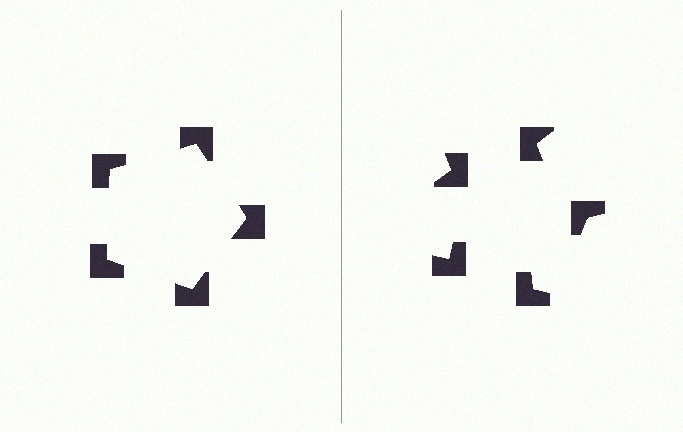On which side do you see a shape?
An illusory pentagon appears on the left side. On the right side the wedge cuts are rotated, so no coherent shape forms.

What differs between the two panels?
The notched squares are positioned identically on both sides; only the wedge orientations differ. On the left they align to a pentagon; on the right they are misaligned.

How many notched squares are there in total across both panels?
10 — 5 on each side.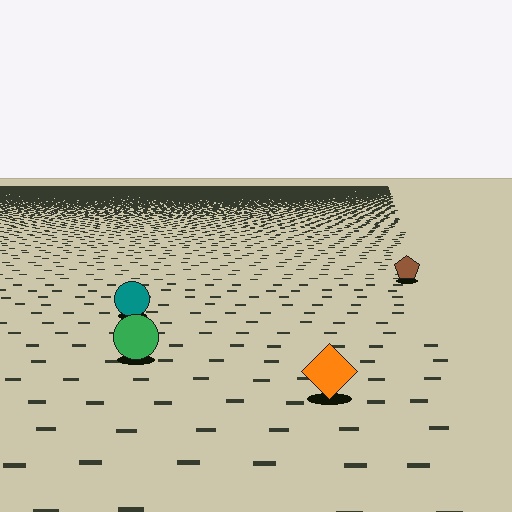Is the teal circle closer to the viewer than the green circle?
No. The green circle is closer — you can tell from the texture gradient: the ground texture is coarser near it.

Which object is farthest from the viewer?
The brown pentagon is farthest from the viewer. It appears smaller and the ground texture around it is denser.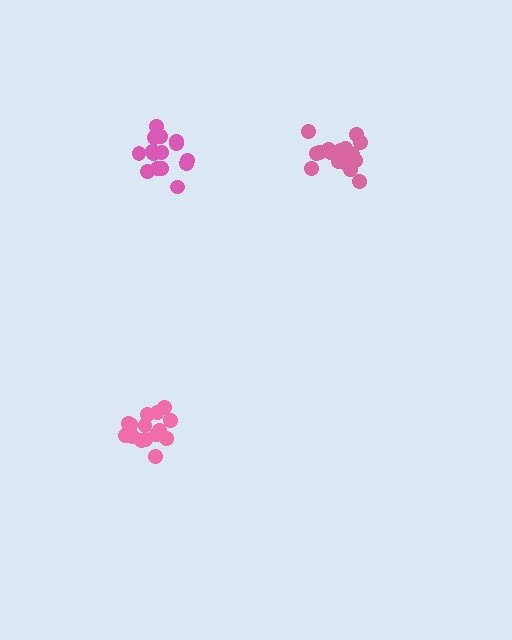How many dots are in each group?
Group 1: 18 dots, Group 2: 17 dots, Group 3: 15 dots (50 total).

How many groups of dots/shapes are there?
There are 3 groups.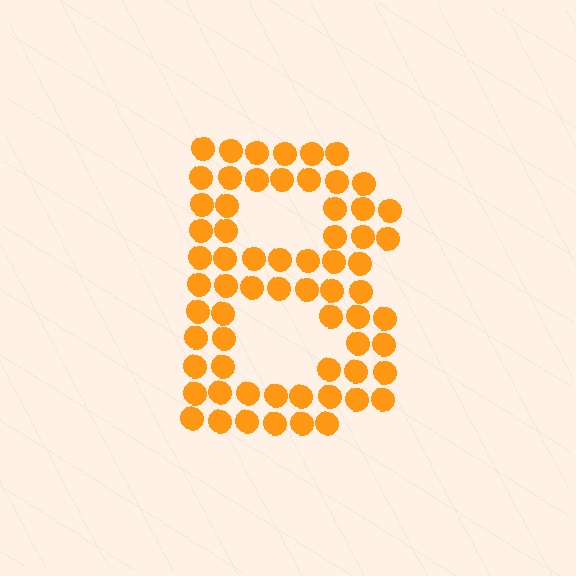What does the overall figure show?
The overall figure shows the letter B.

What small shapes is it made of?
It is made of small circles.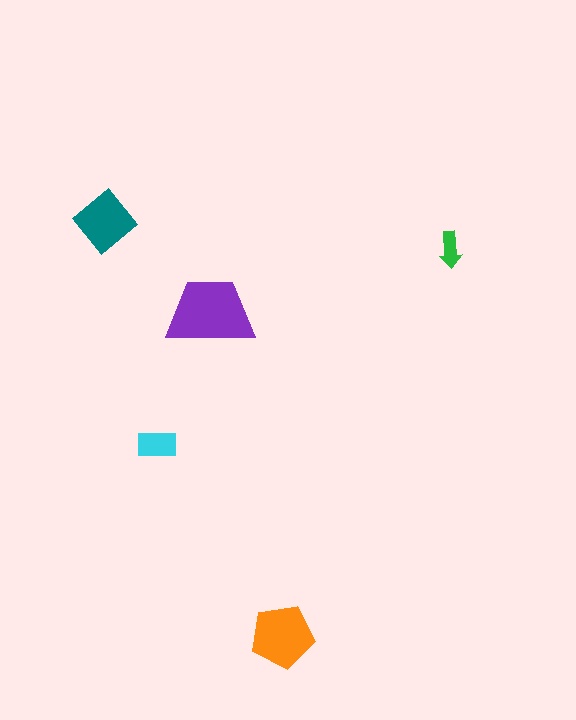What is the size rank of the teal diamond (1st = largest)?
3rd.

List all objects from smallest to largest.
The green arrow, the cyan rectangle, the teal diamond, the orange pentagon, the purple trapezoid.